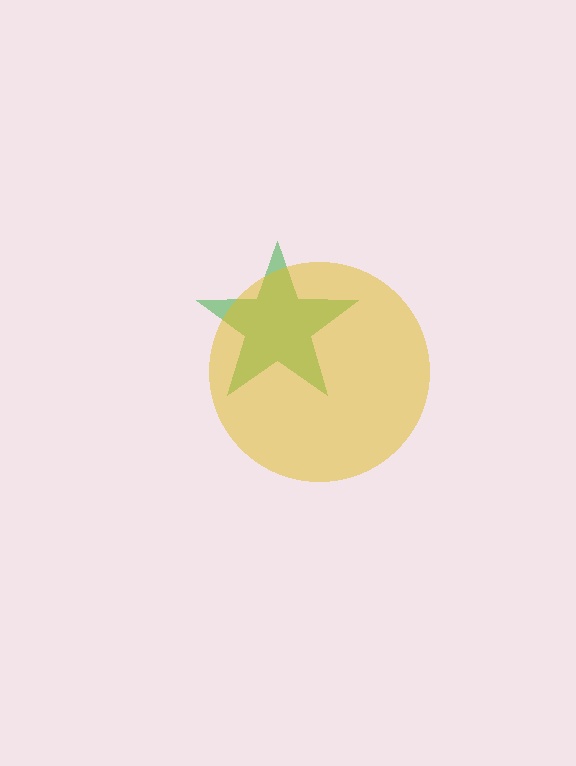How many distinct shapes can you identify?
There are 2 distinct shapes: a green star, a yellow circle.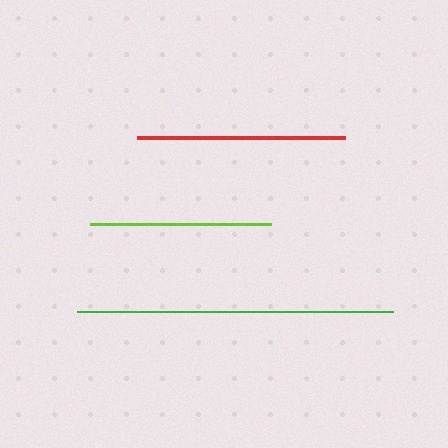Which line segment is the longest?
The green line is the longest at approximately 316 pixels.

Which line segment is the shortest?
The lime line is the shortest at approximately 181 pixels.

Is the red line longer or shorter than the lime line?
The red line is longer than the lime line.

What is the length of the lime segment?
The lime segment is approximately 181 pixels long.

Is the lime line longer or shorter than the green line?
The green line is longer than the lime line.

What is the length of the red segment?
The red segment is approximately 208 pixels long.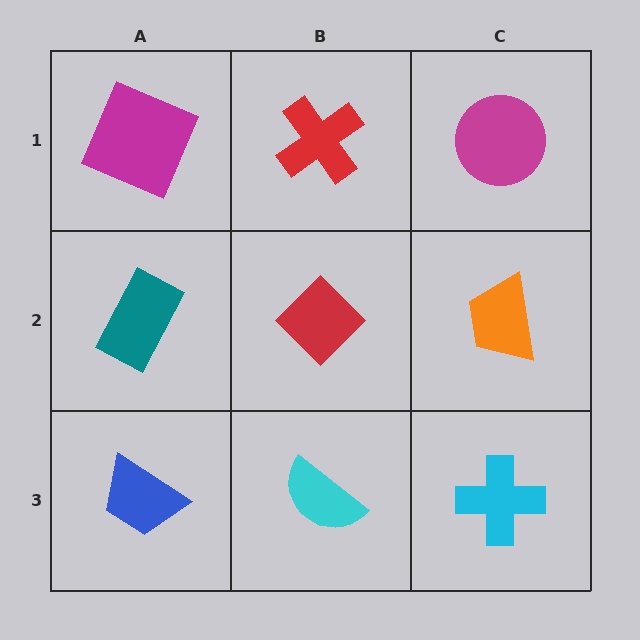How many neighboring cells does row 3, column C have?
2.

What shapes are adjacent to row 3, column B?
A red diamond (row 2, column B), a blue trapezoid (row 3, column A), a cyan cross (row 3, column C).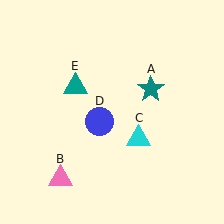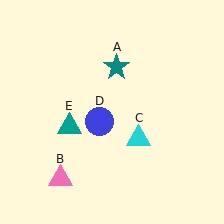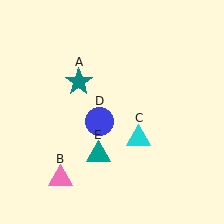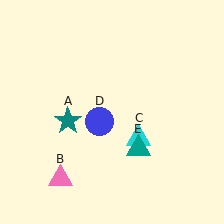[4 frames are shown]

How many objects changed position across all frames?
2 objects changed position: teal star (object A), teal triangle (object E).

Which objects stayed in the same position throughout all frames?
Pink triangle (object B) and cyan triangle (object C) and blue circle (object D) remained stationary.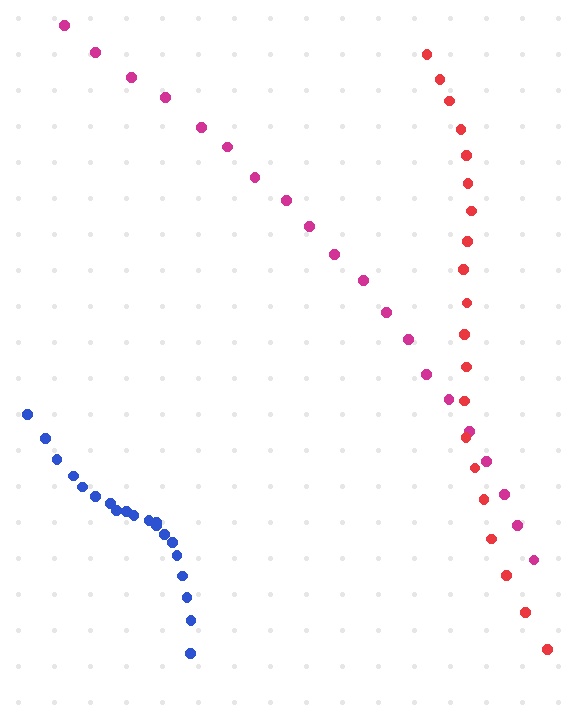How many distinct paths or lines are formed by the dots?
There are 3 distinct paths.